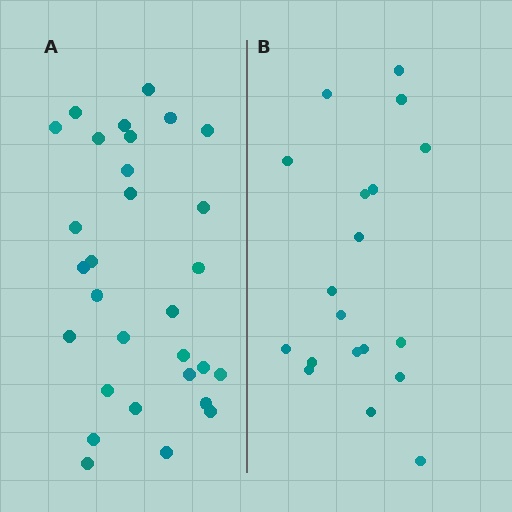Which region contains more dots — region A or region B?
Region A (the left region) has more dots.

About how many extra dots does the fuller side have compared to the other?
Region A has roughly 12 or so more dots than region B.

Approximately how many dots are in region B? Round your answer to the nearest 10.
About 20 dots. (The exact count is 19, which rounds to 20.)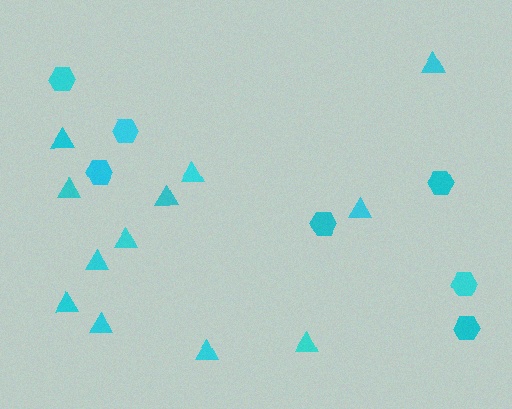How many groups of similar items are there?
There are 2 groups: one group of triangles (12) and one group of hexagons (7).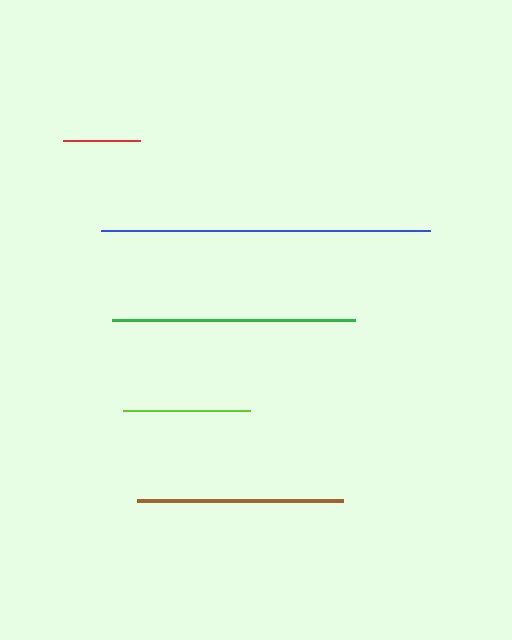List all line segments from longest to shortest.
From longest to shortest: blue, green, brown, lime, red.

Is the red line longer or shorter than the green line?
The green line is longer than the red line.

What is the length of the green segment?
The green segment is approximately 242 pixels long.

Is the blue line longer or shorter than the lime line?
The blue line is longer than the lime line.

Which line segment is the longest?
The blue line is the longest at approximately 329 pixels.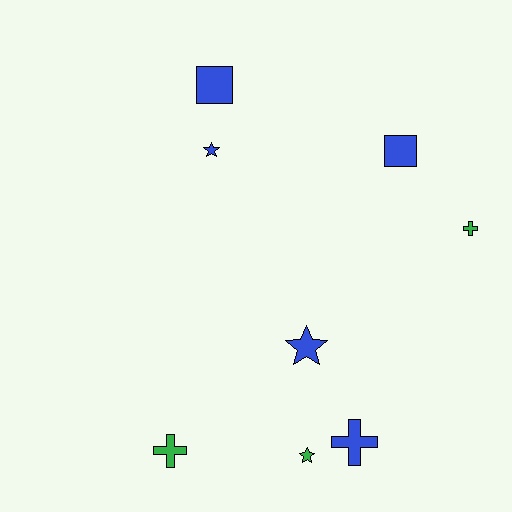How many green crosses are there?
There are 2 green crosses.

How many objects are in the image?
There are 8 objects.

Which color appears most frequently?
Blue, with 5 objects.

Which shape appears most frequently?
Cross, with 3 objects.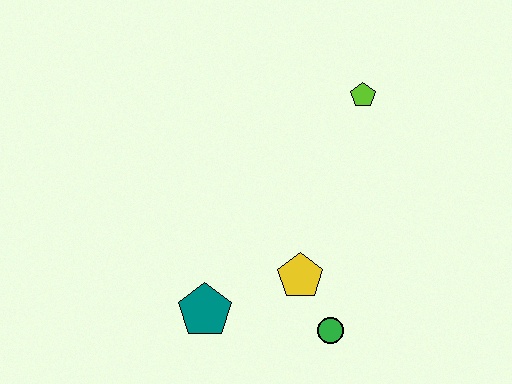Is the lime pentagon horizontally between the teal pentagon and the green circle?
No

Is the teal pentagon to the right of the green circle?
No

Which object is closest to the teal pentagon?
The yellow pentagon is closest to the teal pentagon.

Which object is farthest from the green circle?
The lime pentagon is farthest from the green circle.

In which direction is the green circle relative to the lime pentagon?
The green circle is below the lime pentagon.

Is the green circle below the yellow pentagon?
Yes